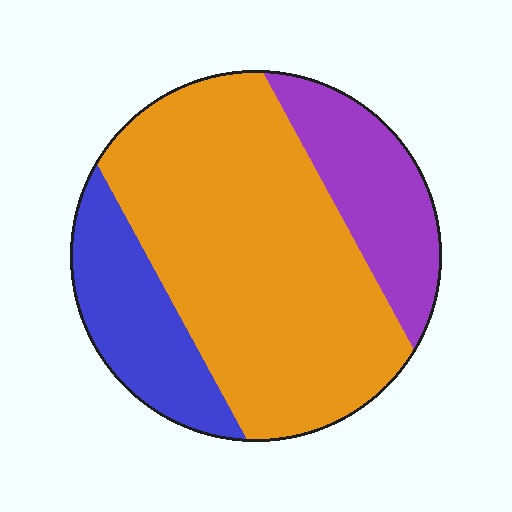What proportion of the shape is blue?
Blue covers around 20% of the shape.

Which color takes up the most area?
Orange, at roughly 60%.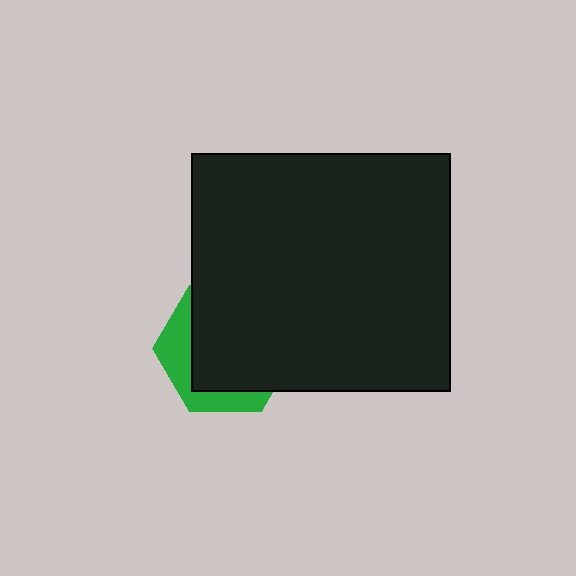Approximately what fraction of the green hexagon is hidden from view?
Roughly 70% of the green hexagon is hidden behind the black rectangle.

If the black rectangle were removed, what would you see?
You would see the complete green hexagon.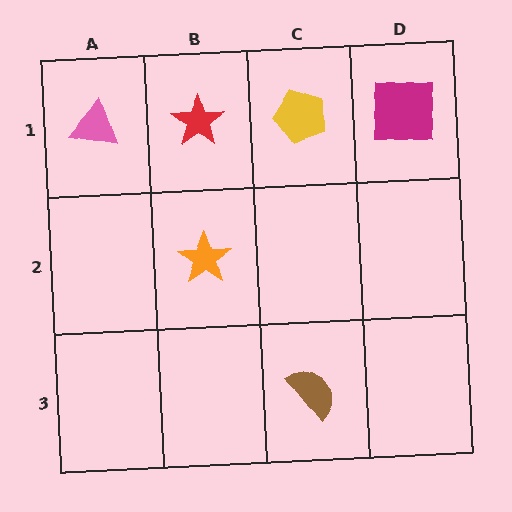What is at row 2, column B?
An orange star.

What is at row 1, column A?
A pink triangle.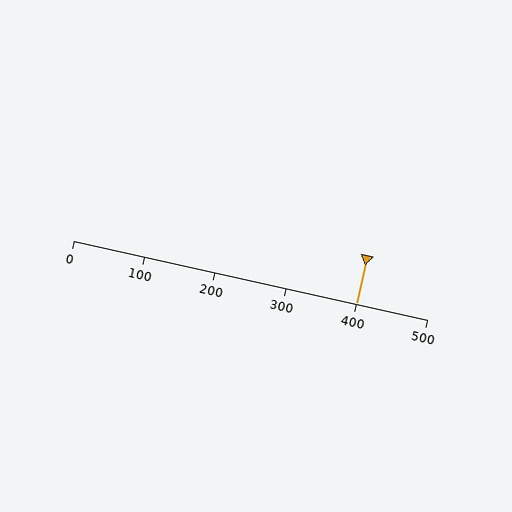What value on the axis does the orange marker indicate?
The marker indicates approximately 400.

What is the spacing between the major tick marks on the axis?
The major ticks are spaced 100 apart.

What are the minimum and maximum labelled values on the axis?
The axis runs from 0 to 500.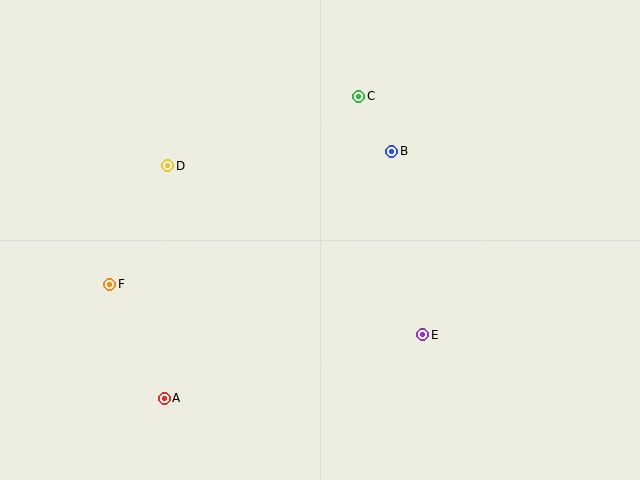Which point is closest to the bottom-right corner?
Point E is closest to the bottom-right corner.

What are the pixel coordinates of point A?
Point A is at (164, 398).